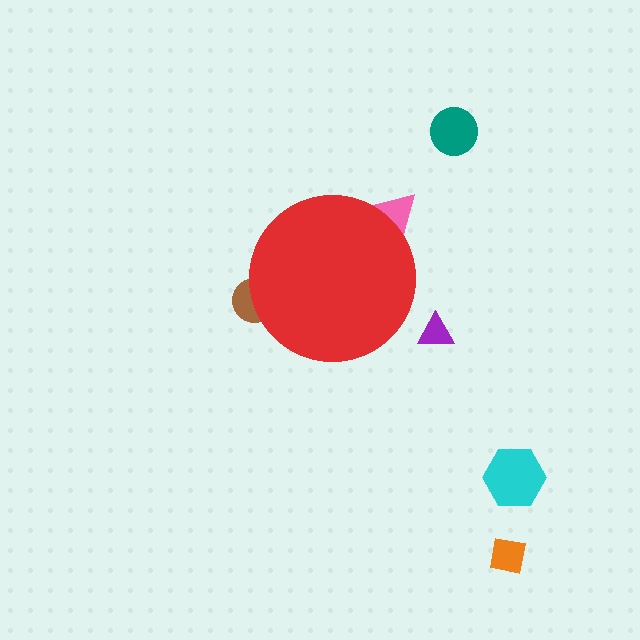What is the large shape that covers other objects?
A red circle.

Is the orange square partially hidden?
No, the orange square is fully visible.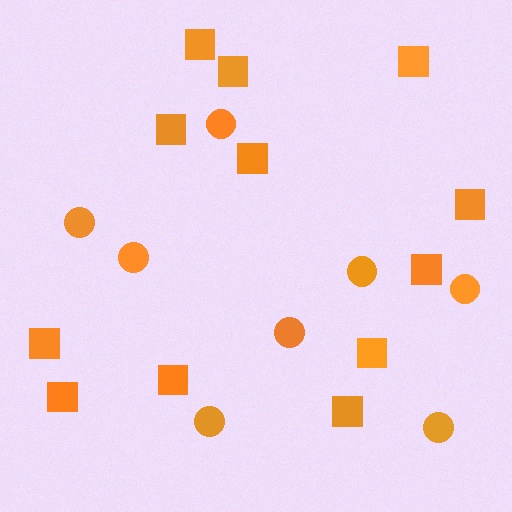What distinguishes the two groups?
There are 2 groups: one group of circles (8) and one group of squares (12).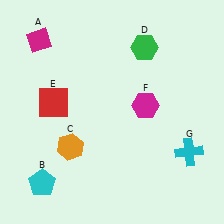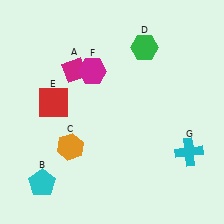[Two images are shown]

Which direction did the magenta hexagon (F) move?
The magenta hexagon (F) moved left.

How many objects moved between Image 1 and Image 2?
2 objects moved between the two images.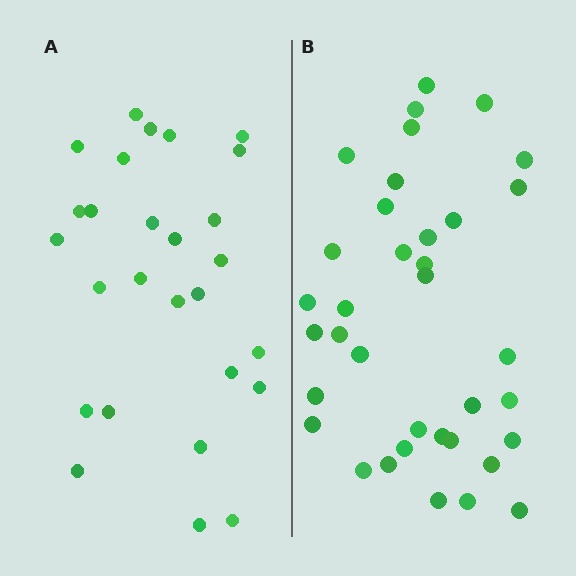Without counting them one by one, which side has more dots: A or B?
Region B (the right region) has more dots.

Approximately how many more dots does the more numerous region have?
Region B has roughly 8 or so more dots than region A.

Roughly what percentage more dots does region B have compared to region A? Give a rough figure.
About 35% more.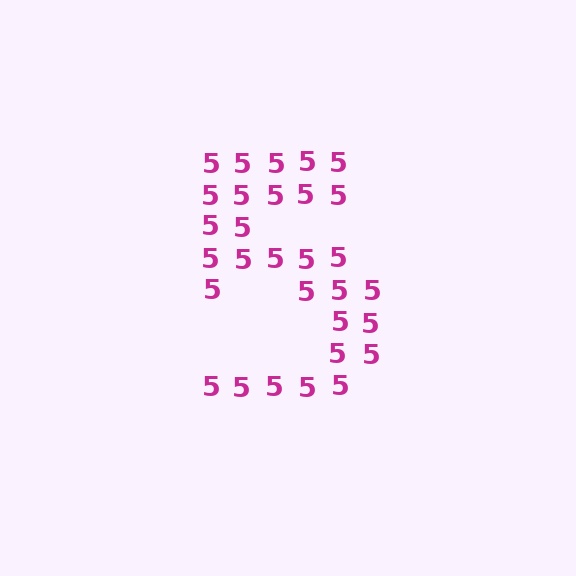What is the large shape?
The large shape is the digit 5.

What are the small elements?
The small elements are digit 5's.